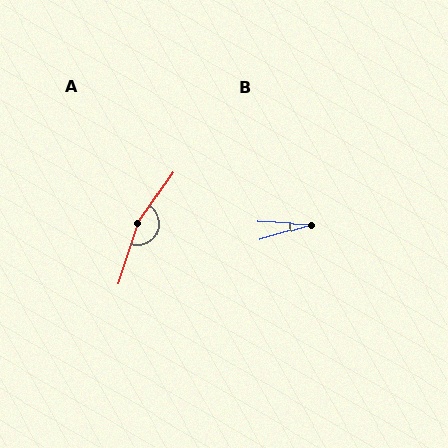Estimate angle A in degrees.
Approximately 163 degrees.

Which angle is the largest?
A, at approximately 163 degrees.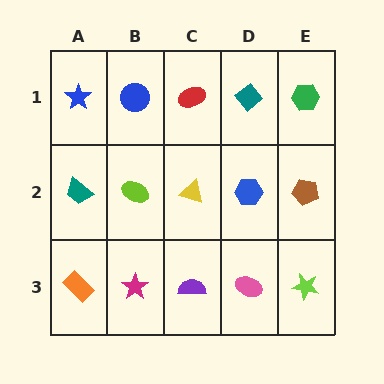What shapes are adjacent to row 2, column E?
A green hexagon (row 1, column E), a lime star (row 3, column E), a blue hexagon (row 2, column D).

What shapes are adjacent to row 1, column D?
A blue hexagon (row 2, column D), a red ellipse (row 1, column C), a green hexagon (row 1, column E).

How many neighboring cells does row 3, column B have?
3.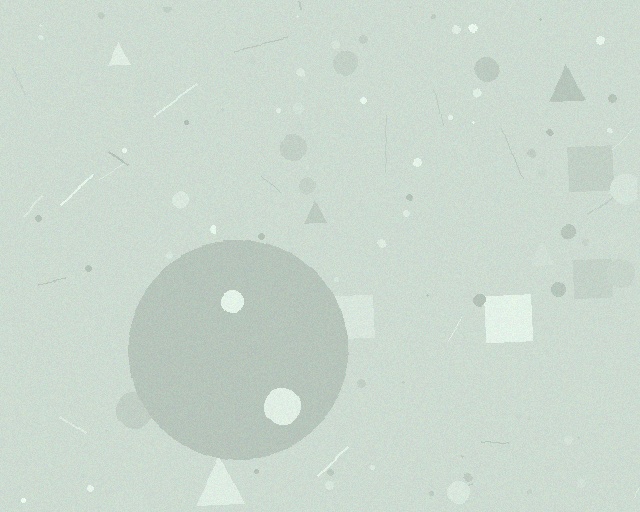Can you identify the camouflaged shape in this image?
The camouflaged shape is a circle.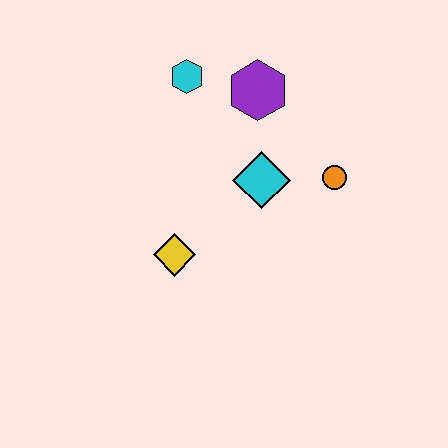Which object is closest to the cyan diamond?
The orange circle is closest to the cyan diamond.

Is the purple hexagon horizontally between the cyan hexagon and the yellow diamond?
No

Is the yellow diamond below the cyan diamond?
Yes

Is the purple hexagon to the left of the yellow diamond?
No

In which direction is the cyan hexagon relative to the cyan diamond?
The cyan hexagon is above the cyan diamond.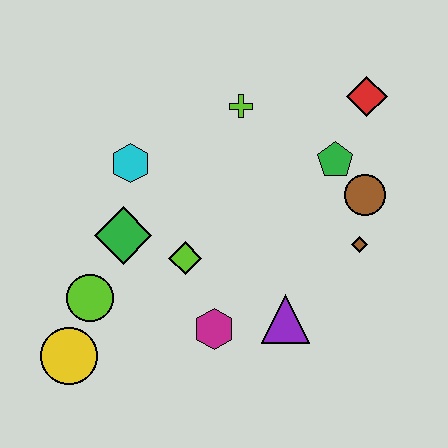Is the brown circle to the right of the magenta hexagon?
Yes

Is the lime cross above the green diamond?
Yes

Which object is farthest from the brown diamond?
The yellow circle is farthest from the brown diamond.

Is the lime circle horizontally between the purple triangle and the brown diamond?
No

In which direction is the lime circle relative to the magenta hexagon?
The lime circle is to the left of the magenta hexagon.